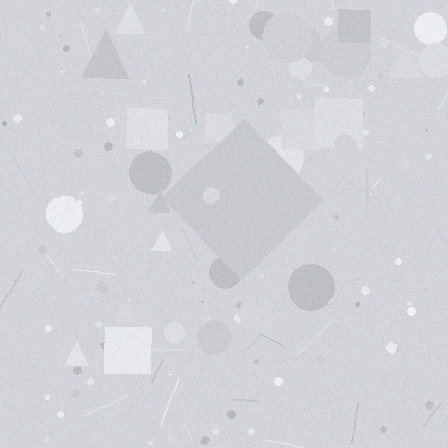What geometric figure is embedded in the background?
A diamond is embedded in the background.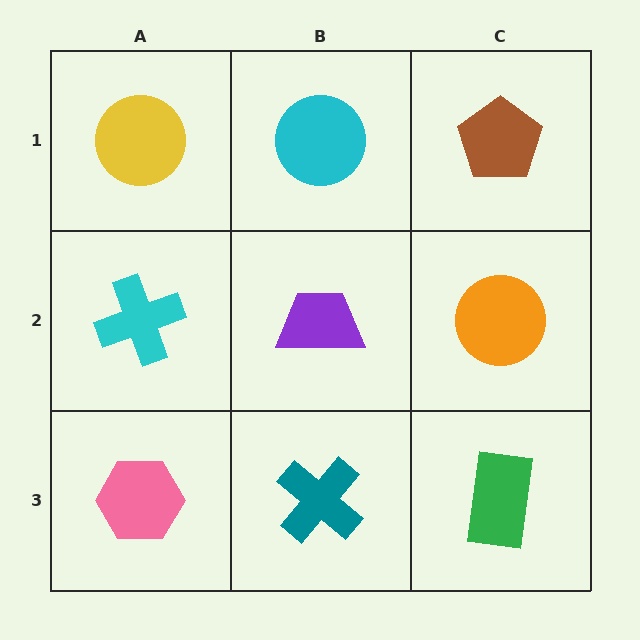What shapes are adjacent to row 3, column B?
A purple trapezoid (row 2, column B), a pink hexagon (row 3, column A), a green rectangle (row 3, column C).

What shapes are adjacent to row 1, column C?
An orange circle (row 2, column C), a cyan circle (row 1, column B).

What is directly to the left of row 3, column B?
A pink hexagon.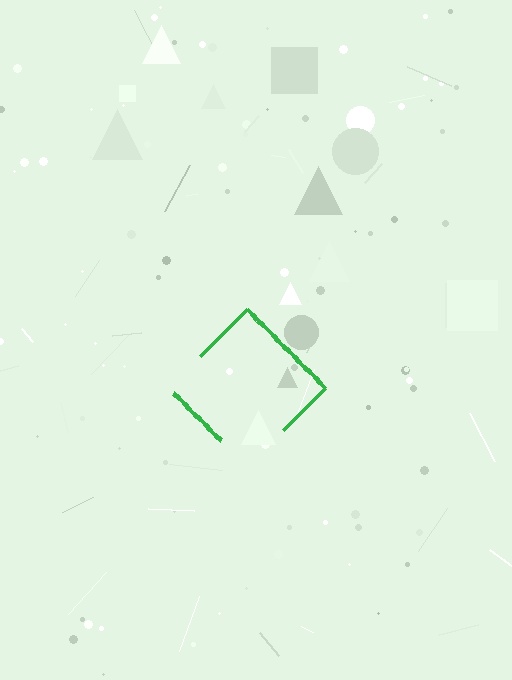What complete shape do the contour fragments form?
The contour fragments form a diamond.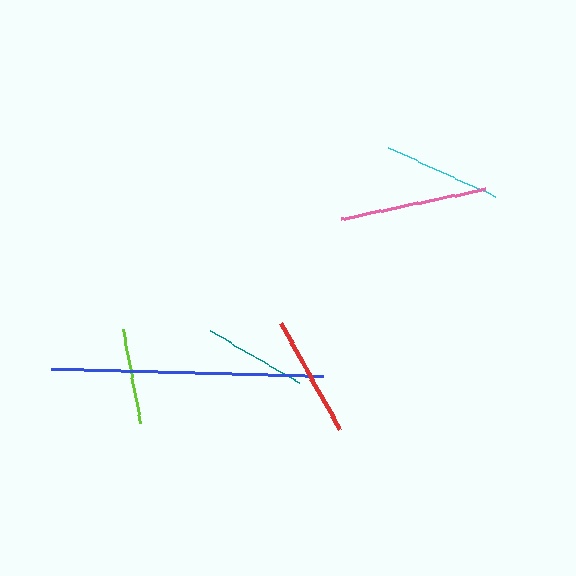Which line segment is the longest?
The blue line is the longest at approximately 272 pixels.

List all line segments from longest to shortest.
From longest to shortest: blue, pink, red, cyan, teal, lime.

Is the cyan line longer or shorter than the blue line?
The blue line is longer than the cyan line.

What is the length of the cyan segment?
The cyan segment is approximately 117 pixels long.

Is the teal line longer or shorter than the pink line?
The pink line is longer than the teal line.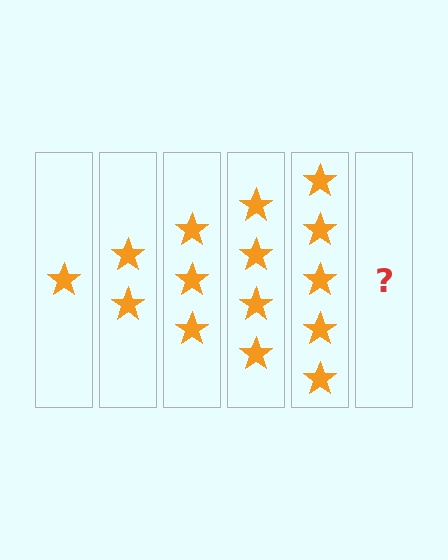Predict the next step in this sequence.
The next step is 6 stars.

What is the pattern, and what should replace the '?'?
The pattern is that each step adds one more star. The '?' should be 6 stars.